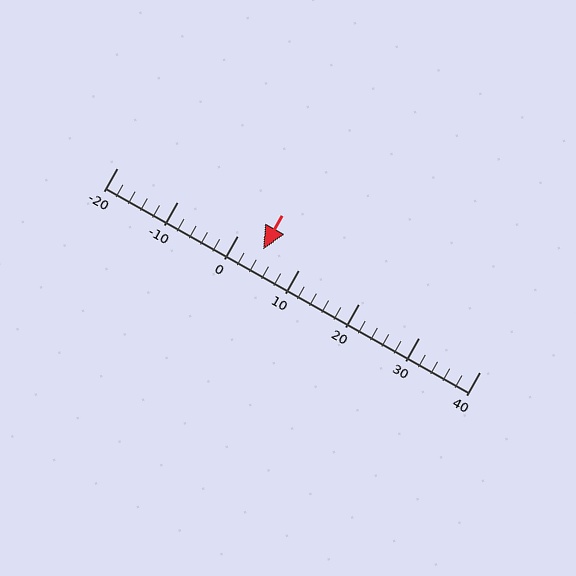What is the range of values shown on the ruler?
The ruler shows values from -20 to 40.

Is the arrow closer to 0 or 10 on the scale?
The arrow is closer to 0.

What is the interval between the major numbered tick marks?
The major tick marks are spaced 10 units apart.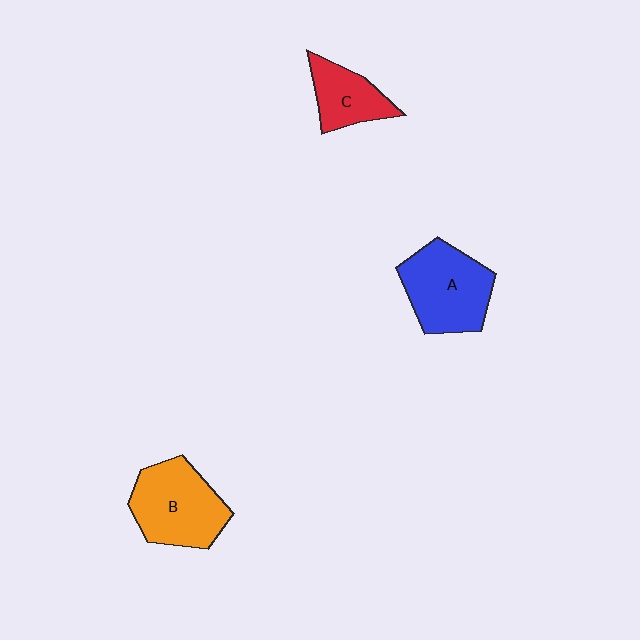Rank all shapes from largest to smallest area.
From largest to smallest: B (orange), A (blue), C (red).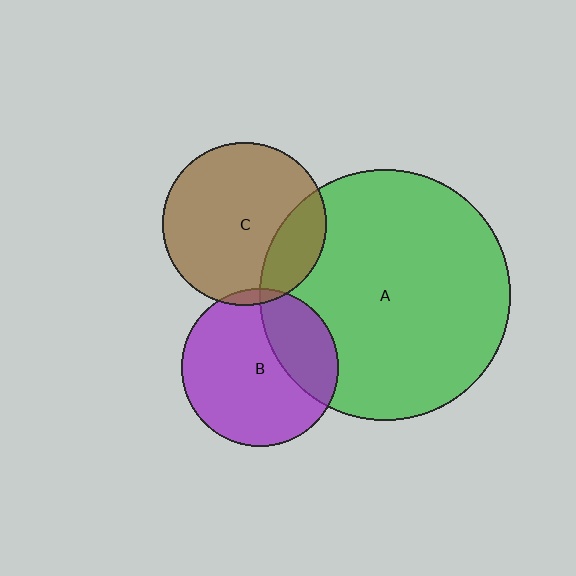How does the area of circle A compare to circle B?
Approximately 2.5 times.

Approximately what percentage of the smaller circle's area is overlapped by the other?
Approximately 20%.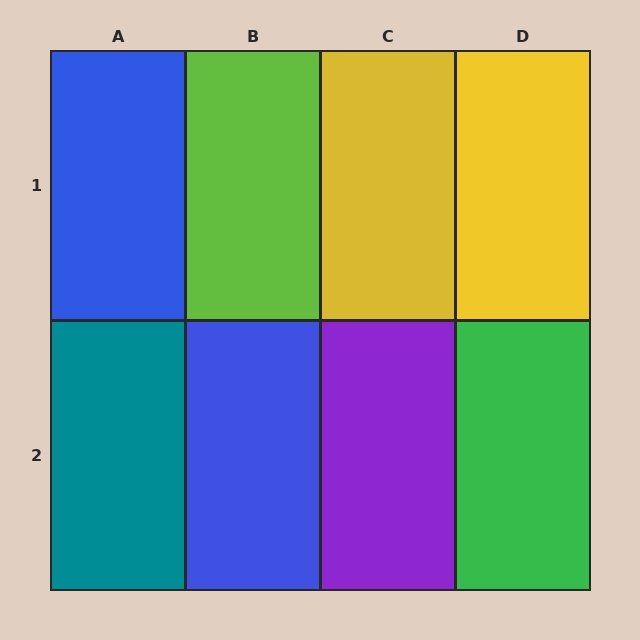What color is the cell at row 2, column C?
Purple.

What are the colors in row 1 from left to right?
Blue, lime, yellow, yellow.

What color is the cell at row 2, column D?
Green.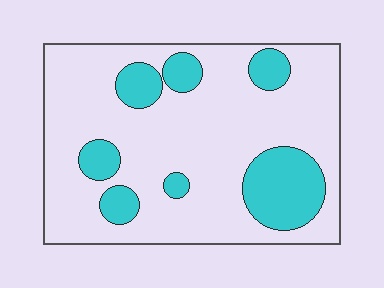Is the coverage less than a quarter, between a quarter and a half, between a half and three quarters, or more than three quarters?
Less than a quarter.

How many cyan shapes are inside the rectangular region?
7.